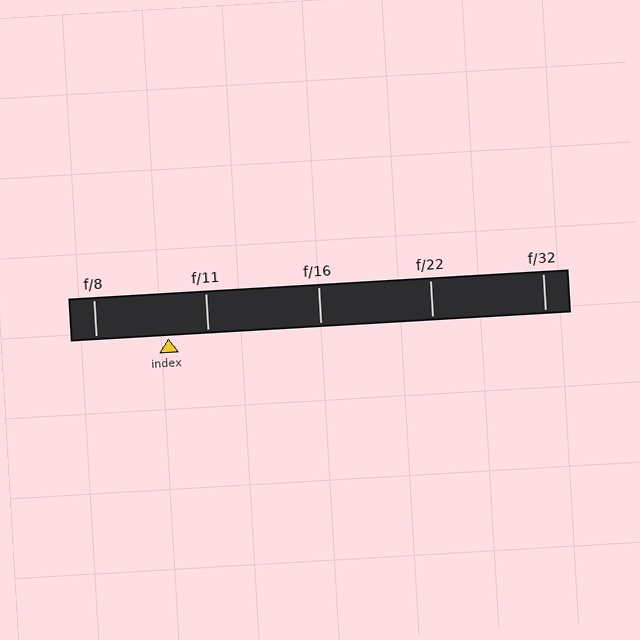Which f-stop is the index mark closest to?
The index mark is closest to f/11.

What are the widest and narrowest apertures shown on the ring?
The widest aperture shown is f/8 and the narrowest is f/32.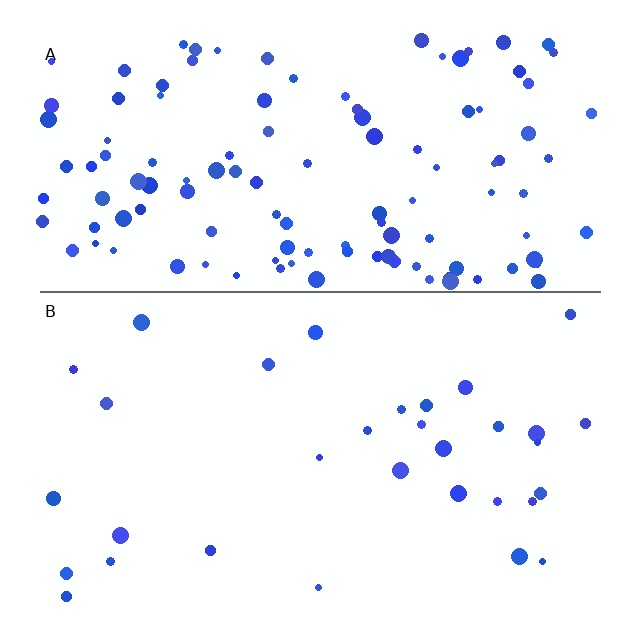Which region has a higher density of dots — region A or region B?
A (the top).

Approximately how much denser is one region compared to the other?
Approximately 3.8× — region A over region B.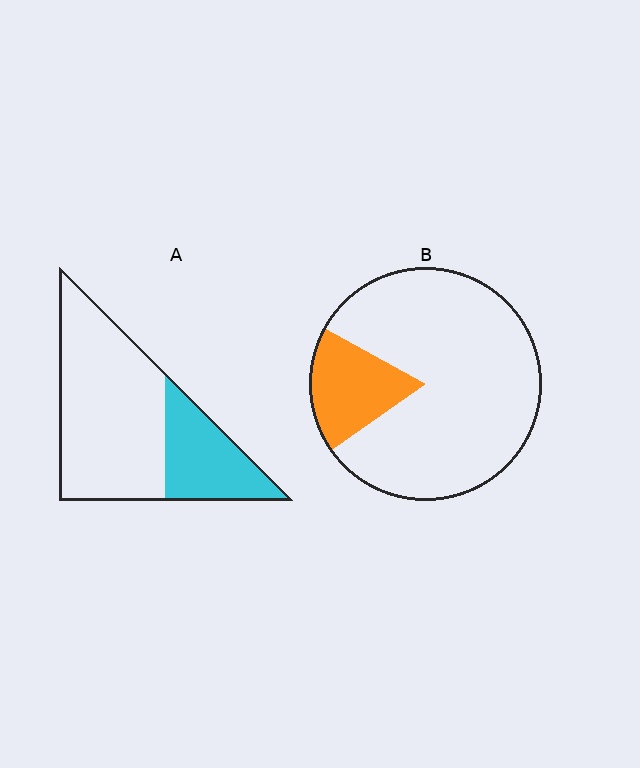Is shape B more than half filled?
No.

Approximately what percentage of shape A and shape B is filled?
A is approximately 30% and B is approximately 20%.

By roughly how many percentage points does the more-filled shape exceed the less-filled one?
By roughly 10 percentage points (A over B).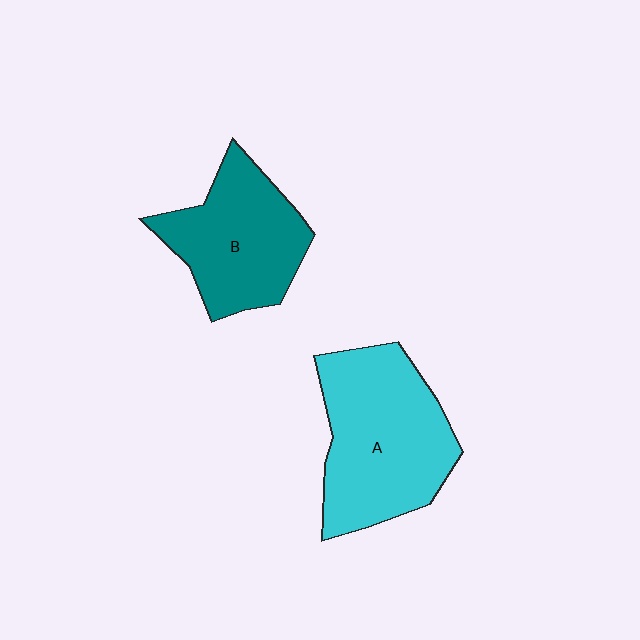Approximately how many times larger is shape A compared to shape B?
Approximately 1.3 times.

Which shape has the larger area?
Shape A (cyan).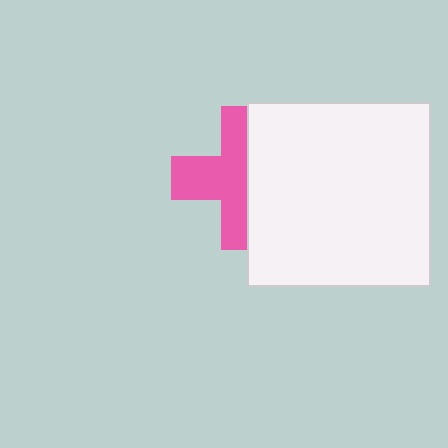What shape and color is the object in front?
The object in front is a white square.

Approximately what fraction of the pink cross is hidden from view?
Roughly 45% of the pink cross is hidden behind the white square.